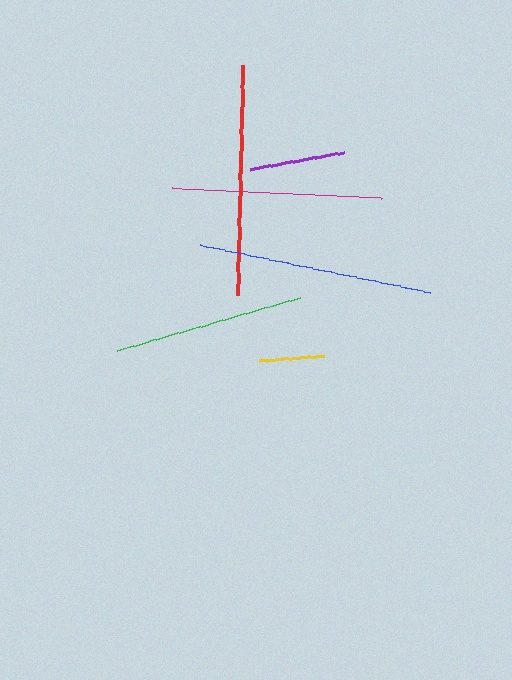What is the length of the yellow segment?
The yellow segment is approximately 66 pixels long.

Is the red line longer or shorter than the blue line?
The blue line is longer than the red line.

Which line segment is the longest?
The blue line is the longest at approximately 234 pixels.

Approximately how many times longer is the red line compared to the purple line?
The red line is approximately 2.4 times the length of the purple line.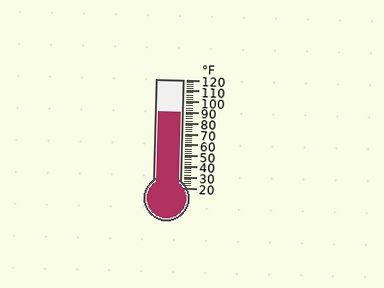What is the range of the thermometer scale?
The thermometer scale ranges from 20°F to 120°F.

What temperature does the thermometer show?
The thermometer shows approximately 90°F.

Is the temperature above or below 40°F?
The temperature is above 40°F.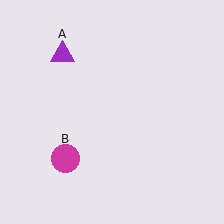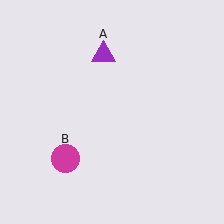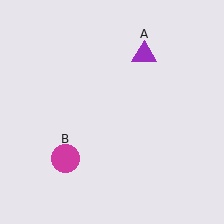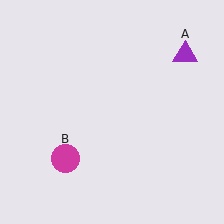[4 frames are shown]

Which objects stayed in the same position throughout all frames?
Magenta circle (object B) remained stationary.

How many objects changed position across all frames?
1 object changed position: purple triangle (object A).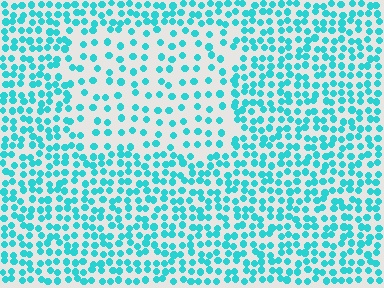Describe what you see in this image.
The image contains small cyan elements arranged at two different densities. A rectangle-shaped region is visible where the elements are less densely packed than the surrounding area.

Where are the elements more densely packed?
The elements are more densely packed outside the rectangle boundary.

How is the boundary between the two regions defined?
The boundary is defined by a change in element density (approximately 2.0x ratio). All elements are the same color, size, and shape.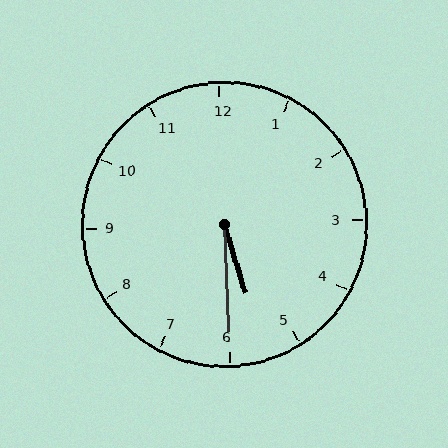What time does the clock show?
5:30.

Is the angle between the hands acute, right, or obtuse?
It is acute.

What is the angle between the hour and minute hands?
Approximately 15 degrees.